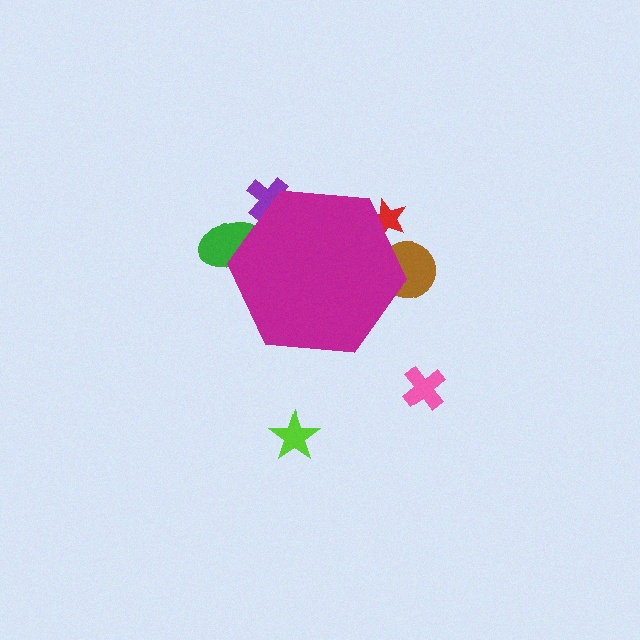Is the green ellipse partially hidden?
Yes, the green ellipse is partially hidden behind the magenta hexagon.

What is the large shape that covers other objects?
A magenta hexagon.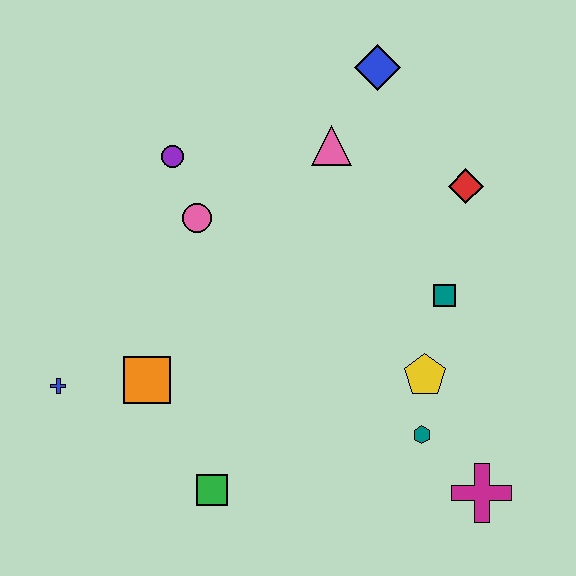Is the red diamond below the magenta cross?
No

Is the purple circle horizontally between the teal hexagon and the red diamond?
No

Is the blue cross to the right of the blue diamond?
No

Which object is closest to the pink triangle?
The blue diamond is closest to the pink triangle.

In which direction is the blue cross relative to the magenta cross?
The blue cross is to the left of the magenta cross.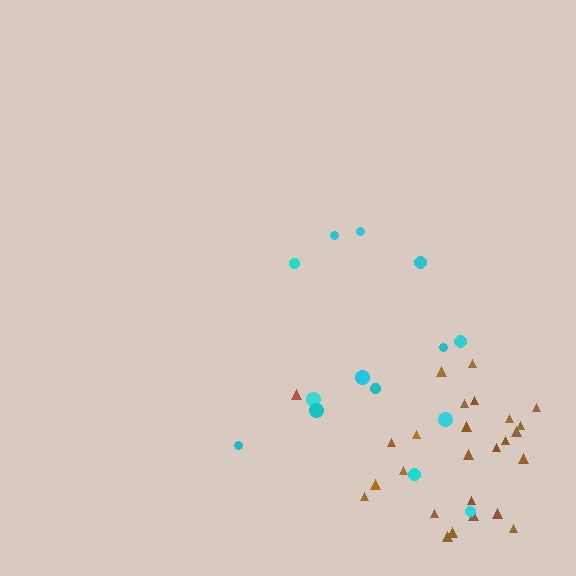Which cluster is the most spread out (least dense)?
Cyan.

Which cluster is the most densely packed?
Brown.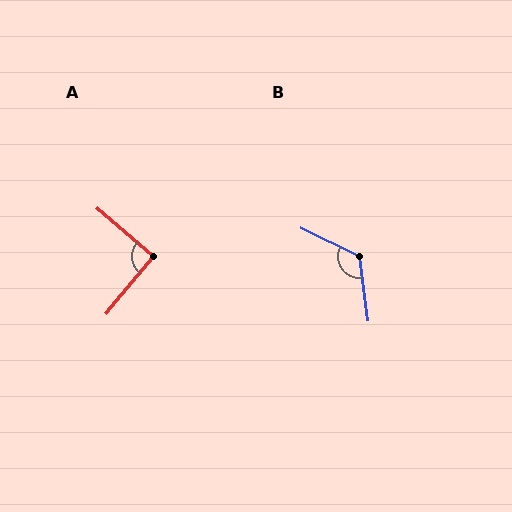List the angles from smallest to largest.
A (91°), B (124°).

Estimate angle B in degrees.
Approximately 124 degrees.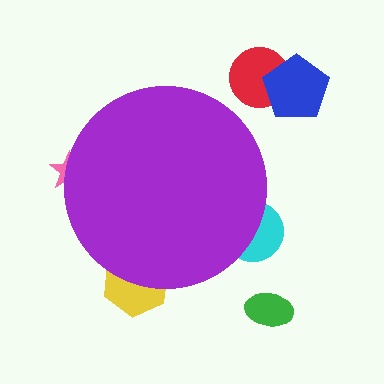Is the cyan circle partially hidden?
Yes, the cyan circle is partially hidden behind the purple circle.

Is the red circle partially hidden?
No, the red circle is fully visible.